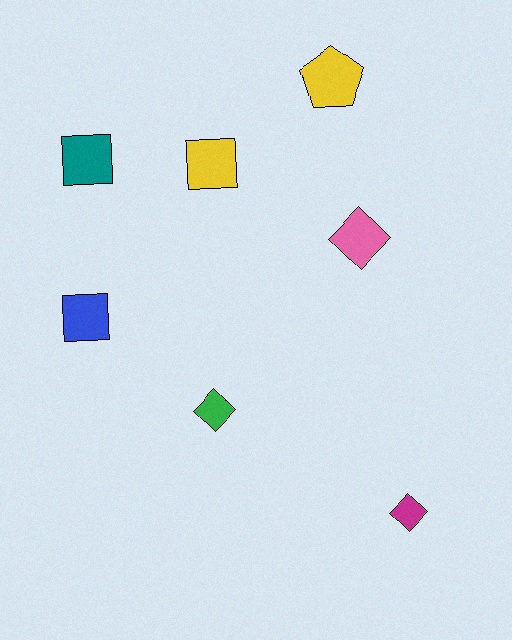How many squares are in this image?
There are 3 squares.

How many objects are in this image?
There are 7 objects.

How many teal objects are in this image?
There is 1 teal object.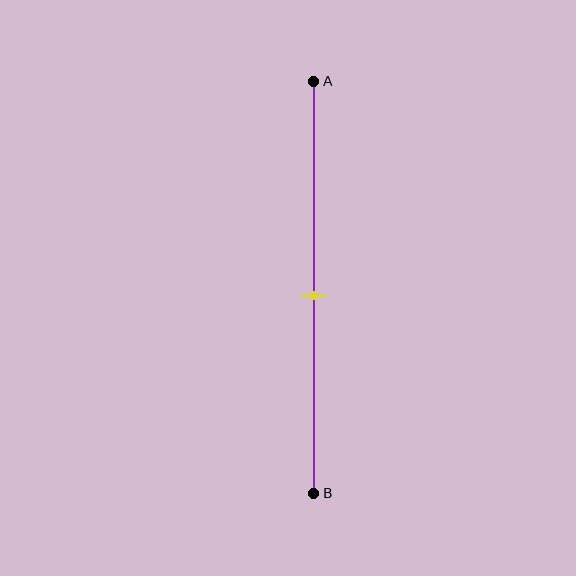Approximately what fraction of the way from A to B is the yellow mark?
The yellow mark is approximately 50% of the way from A to B.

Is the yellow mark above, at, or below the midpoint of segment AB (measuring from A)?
The yellow mark is approximately at the midpoint of segment AB.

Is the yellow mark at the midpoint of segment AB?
Yes, the mark is approximately at the midpoint.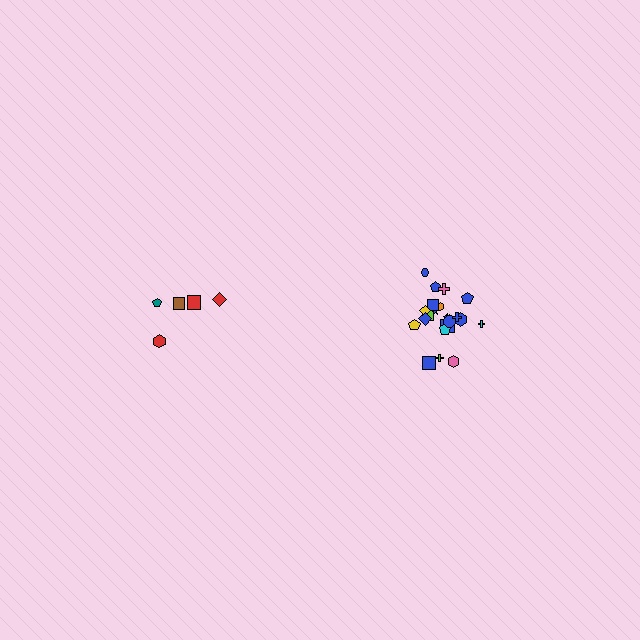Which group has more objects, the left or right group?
The right group.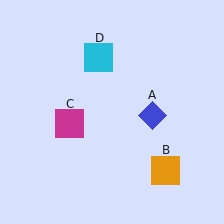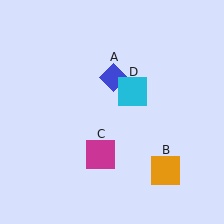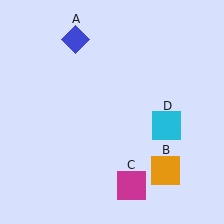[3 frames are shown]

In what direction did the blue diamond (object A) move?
The blue diamond (object A) moved up and to the left.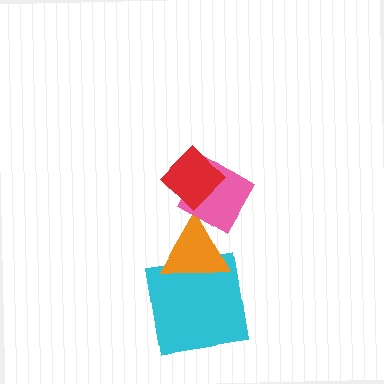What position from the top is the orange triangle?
The orange triangle is 3rd from the top.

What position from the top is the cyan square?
The cyan square is 4th from the top.